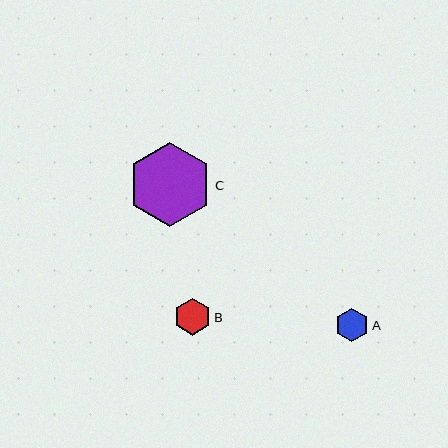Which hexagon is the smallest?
Hexagon A is the smallest with a size of approximately 34 pixels.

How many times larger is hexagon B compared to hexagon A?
Hexagon B is approximately 1.1 times the size of hexagon A.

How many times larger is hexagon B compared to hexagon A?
Hexagon B is approximately 1.1 times the size of hexagon A.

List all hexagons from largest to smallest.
From largest to smallest: C, B, A.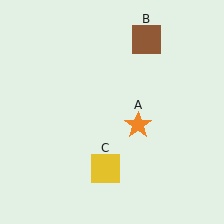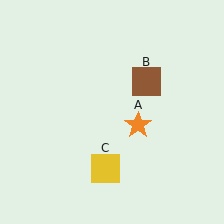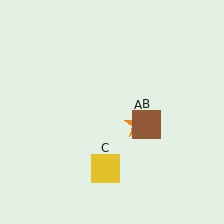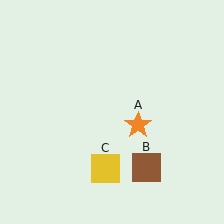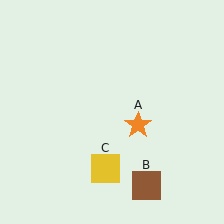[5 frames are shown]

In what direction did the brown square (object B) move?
The brown square (object B) moved down.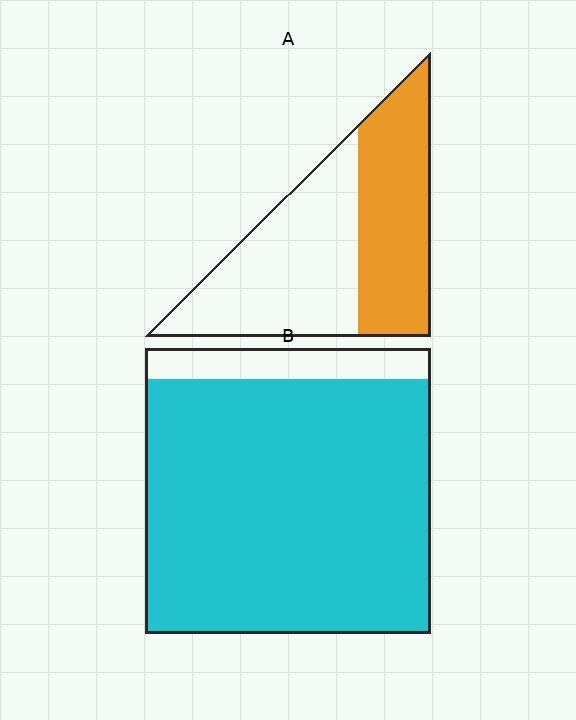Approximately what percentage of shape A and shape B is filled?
A is approximately 45% and B is approximately 90%.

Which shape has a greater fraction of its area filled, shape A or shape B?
Shape B.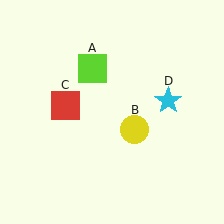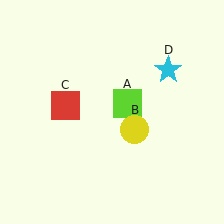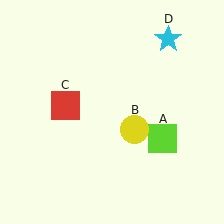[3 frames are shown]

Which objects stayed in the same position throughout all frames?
Yellow circle (object B) and red square (object C) remained stationary.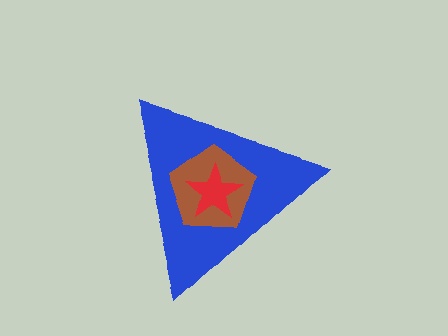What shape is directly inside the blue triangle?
The brown pentagon.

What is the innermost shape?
The red star.